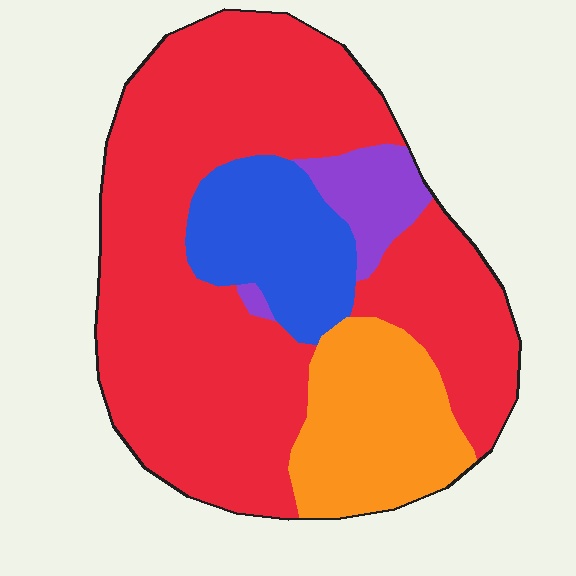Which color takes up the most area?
Red, at roughly 65%.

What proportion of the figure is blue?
Blue takes up less than a sixth of the figure.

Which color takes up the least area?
Purple, at roughly 5%.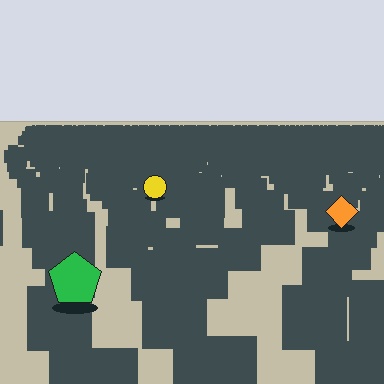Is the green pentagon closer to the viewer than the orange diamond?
Yes. The green pentagon is closer — you can tell from the texture gradient: the ground texture is coarser near it.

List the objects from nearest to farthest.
From nearest to farthest: the green pentagon, the orange diamond, the yellow circle.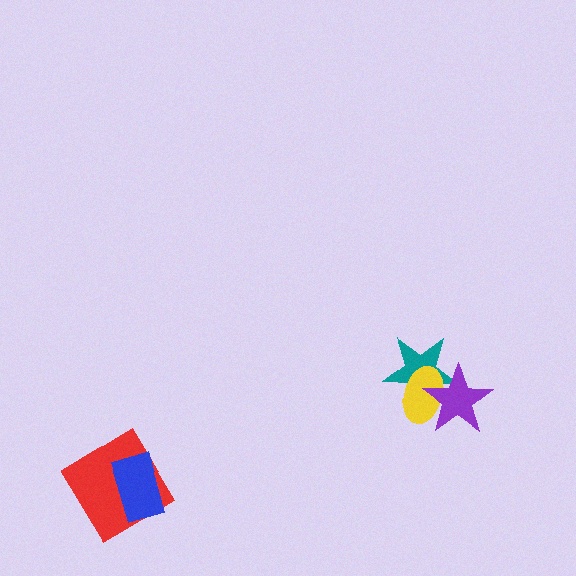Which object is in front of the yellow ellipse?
The purple star is in front of the yellow ellipse.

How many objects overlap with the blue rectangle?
1 object overlaps with the blue rectangle.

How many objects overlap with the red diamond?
1 object overlaps with the red diamond.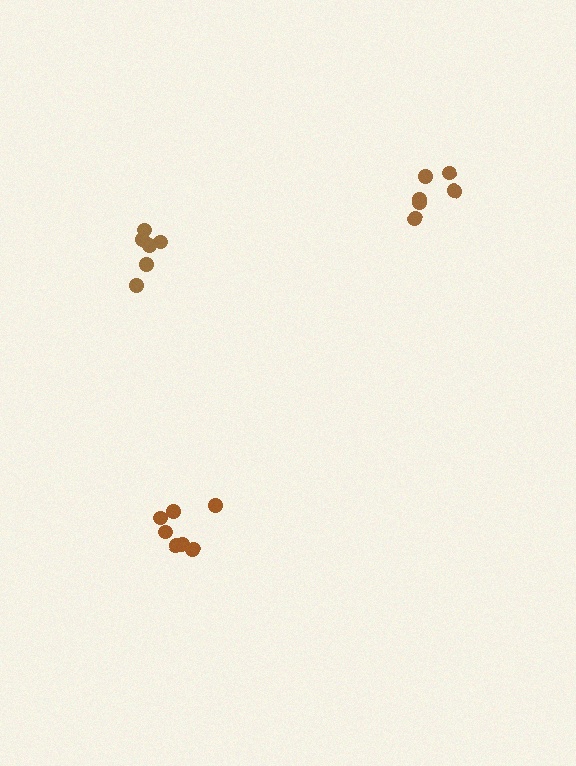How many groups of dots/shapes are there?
There are 3 groups.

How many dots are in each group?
Group 1: 7 dots, Group 2: 7 dots, Group 3: 6 dots (20 total).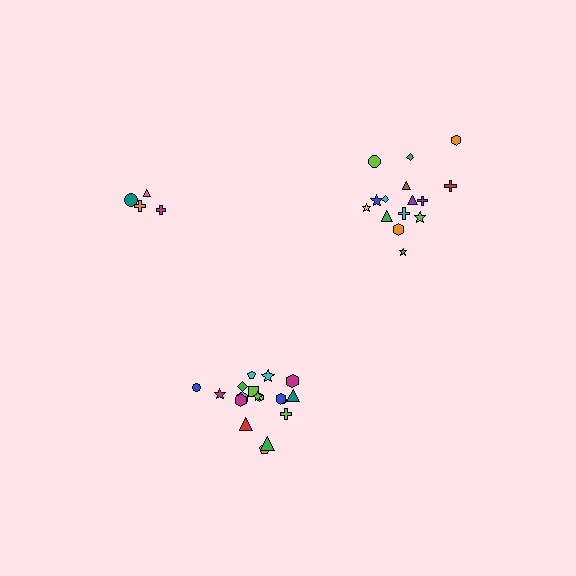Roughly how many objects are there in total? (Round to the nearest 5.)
Roughly 35 objects in total.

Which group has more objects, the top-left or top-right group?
The top-right group.